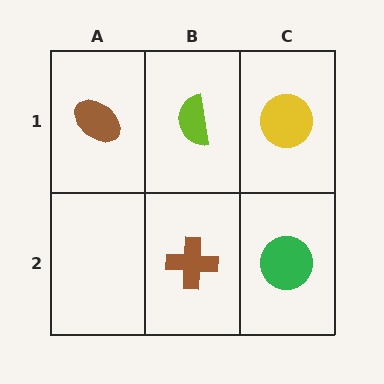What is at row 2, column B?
A brown cross.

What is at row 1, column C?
A yellow circle.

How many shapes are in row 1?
3 shapes.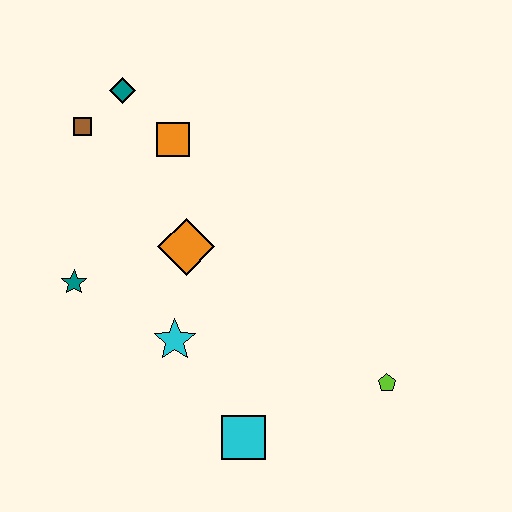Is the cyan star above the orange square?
No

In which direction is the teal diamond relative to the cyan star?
The teal diamond is above the cyan star.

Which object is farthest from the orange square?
The lime pentagon is farthest from the orange square.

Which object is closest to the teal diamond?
The brown square is closest to the teal diamond.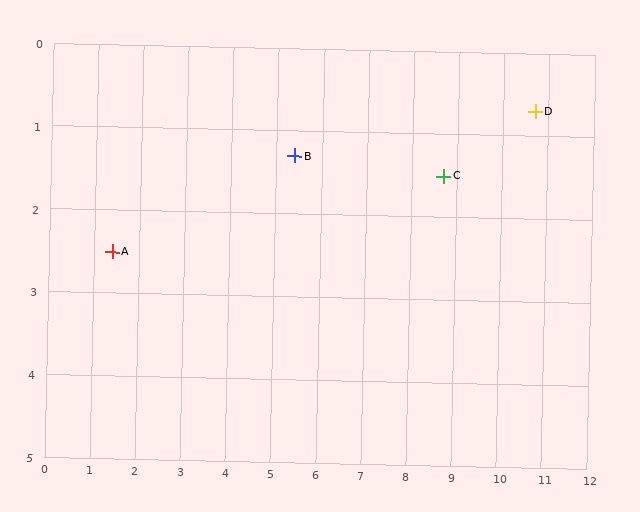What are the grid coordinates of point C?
Point C is at approximately (8.7, 1.5).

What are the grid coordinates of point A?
Point A is at approximately (1.4, 2.5).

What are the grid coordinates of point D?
Point D is at approximately (10.7, 0.7).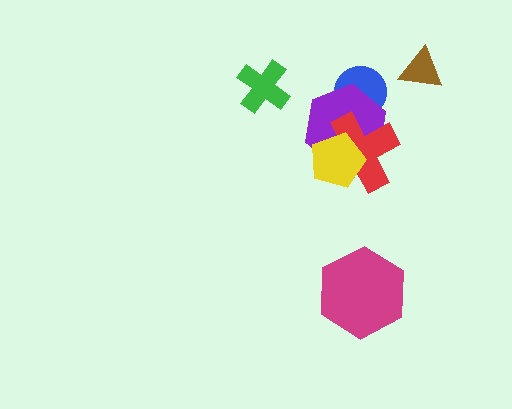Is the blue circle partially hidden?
Yes, it is partially covered by another shape.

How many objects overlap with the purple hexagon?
3 objects overlap with the purple hexagon.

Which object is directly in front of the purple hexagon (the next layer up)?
The red cross is directly in front of the purple hexagon.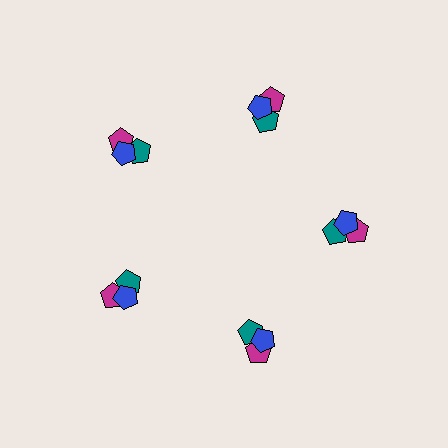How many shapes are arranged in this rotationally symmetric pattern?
There are 15 shapes, arranged in 5 groups of 3.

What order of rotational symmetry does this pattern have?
This pattern has 5-fold rotational symmetry.